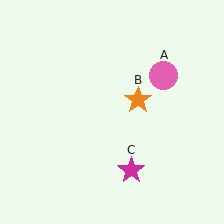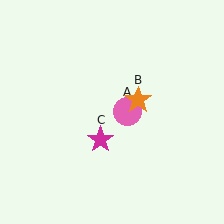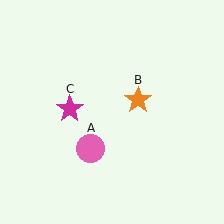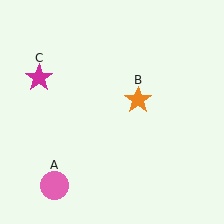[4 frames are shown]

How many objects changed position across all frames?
2 objects changed position: pink circle (object A), magenta star (object C).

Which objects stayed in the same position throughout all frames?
Orange star (object B) remained stationary.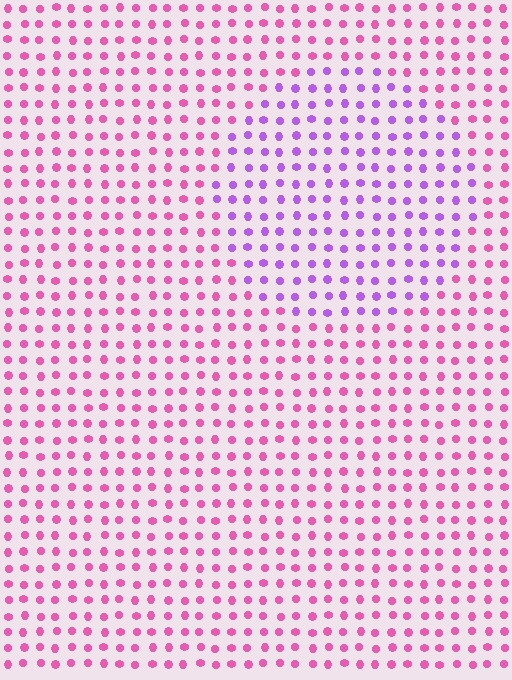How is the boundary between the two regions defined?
The boundary is defined purely by a slight shift in hue (about 45 degrees). Spacing, size, and orientation are identical on both sides.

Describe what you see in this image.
The image is filled with small pink elements in a uniform arrangement. A circle-shaped region is visible where the elements are tinted to a slightly different hue, forming a subtle color boundary.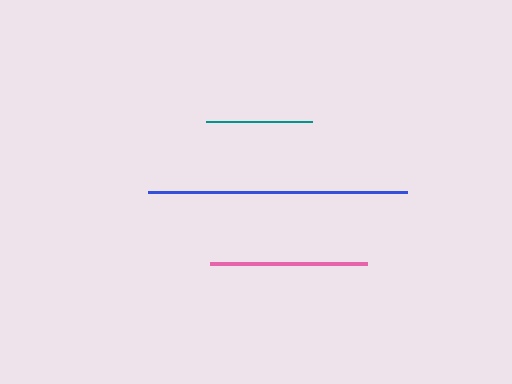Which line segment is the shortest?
The teal line is the shortest at approximately 106 pixels.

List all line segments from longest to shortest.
From longest to shortest: blue, pink, teal.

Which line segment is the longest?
The blue line is the longest at approximately 259 pixels.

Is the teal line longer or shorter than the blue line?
The blue line is longer than the teal line.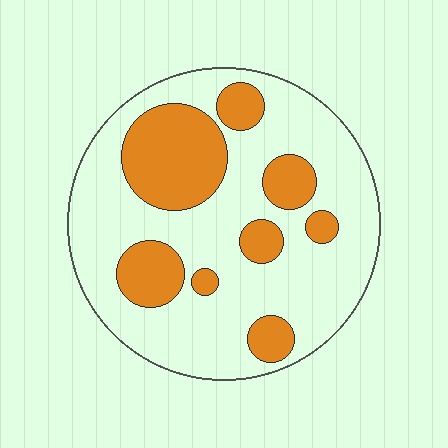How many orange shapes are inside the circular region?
8.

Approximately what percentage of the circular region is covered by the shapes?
Approximately 30%.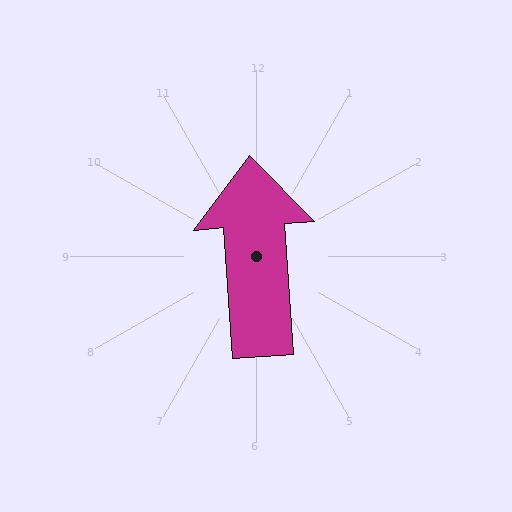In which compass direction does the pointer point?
North.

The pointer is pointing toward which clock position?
Roughly 12 o'clock.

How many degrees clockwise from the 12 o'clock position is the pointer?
Approximately 356 degrees.